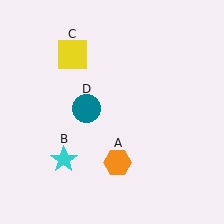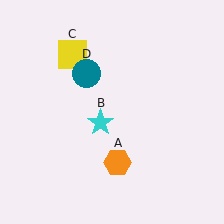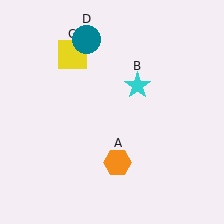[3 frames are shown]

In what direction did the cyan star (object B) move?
The cyan star (object B) moved up and to the right.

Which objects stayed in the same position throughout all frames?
Orange hexagon (object A) and yellow square (object C) remained stationary.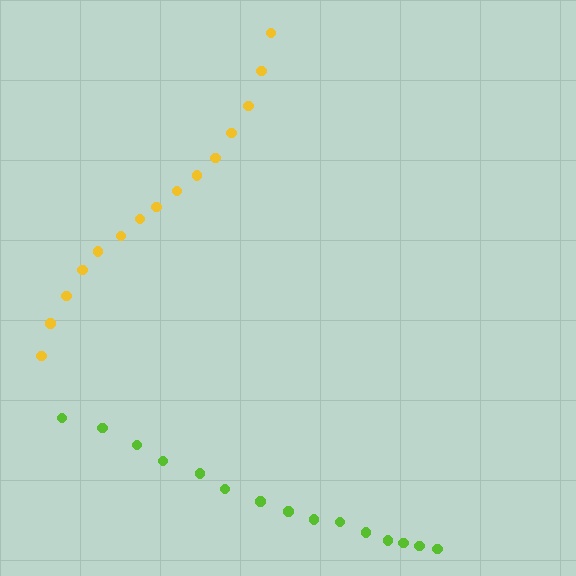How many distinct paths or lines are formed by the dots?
There are 2 distinct paths.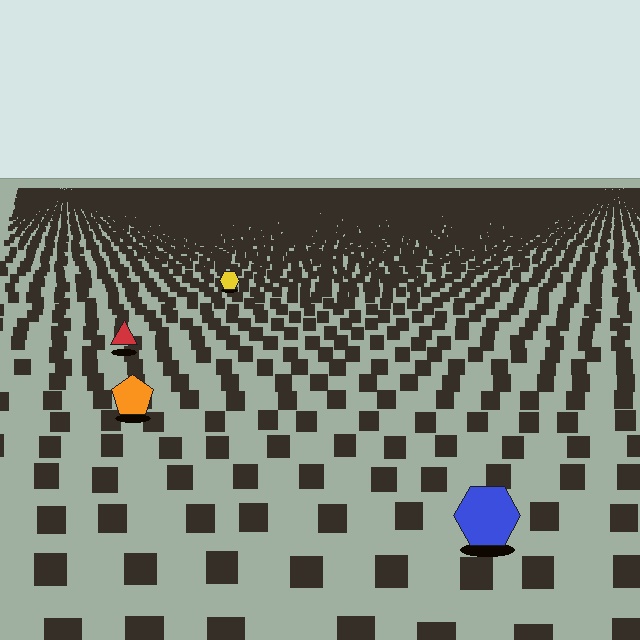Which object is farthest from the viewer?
The yellow hexagon is farthest from the viewer. It appears smaller and the ground texture around it is denser.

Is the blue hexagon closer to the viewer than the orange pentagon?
Yes. The blue hexagon is closer — you can tell from the texture gradient: the ground texture is coarser near it.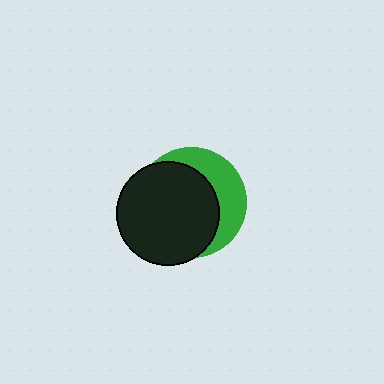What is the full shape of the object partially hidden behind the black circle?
The partially hidden object is a green circle.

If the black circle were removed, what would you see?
You would see the complete green circle.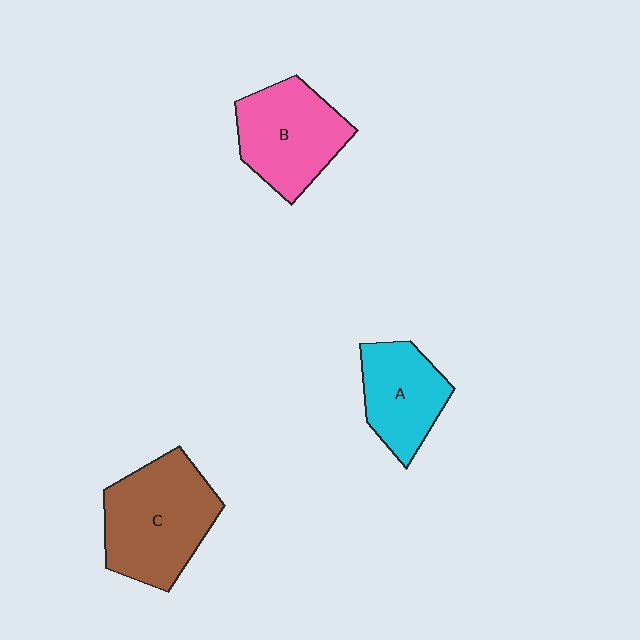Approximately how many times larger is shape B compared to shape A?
Approximately 1.2 times.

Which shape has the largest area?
Shape C (brown).